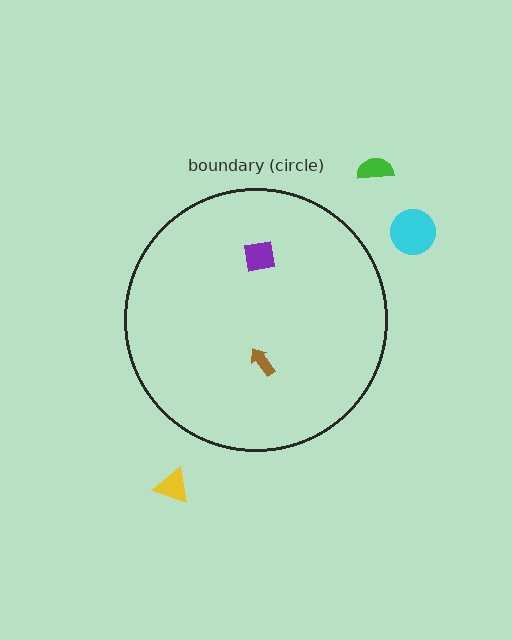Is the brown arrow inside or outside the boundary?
Inside.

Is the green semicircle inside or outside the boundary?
Outside.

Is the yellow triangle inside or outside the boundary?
Outside.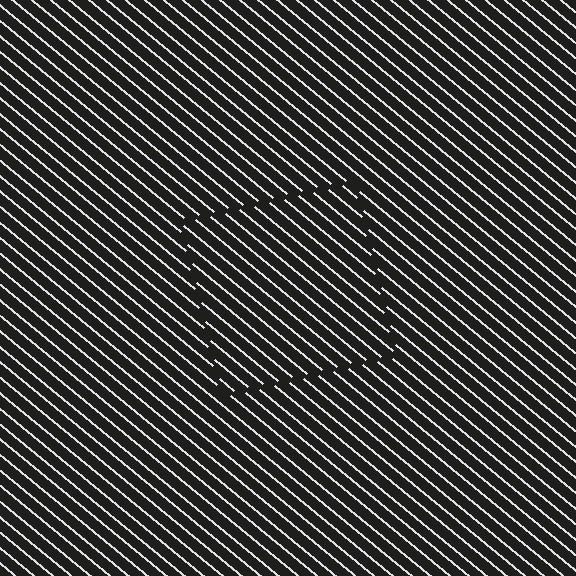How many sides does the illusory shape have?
4 sides — the line-ends trace a square.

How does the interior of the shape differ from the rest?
The interior of the shape contains the same grating, shifted by half a period — the contour is defined by the phase discontinuity where line-ends from the inner and outer gratings abut.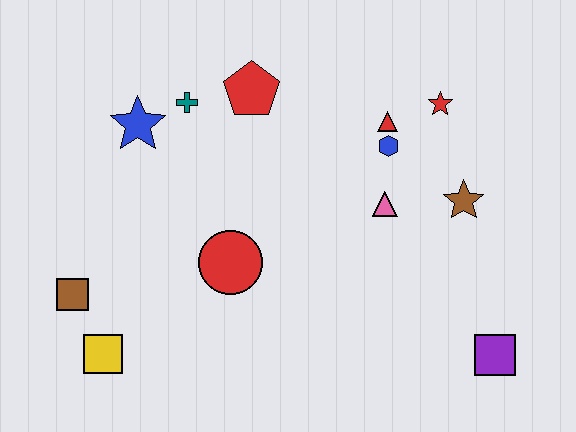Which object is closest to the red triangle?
The blue hexagon is closest to the red triangle.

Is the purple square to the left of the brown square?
No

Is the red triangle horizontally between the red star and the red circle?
Yes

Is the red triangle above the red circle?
Yes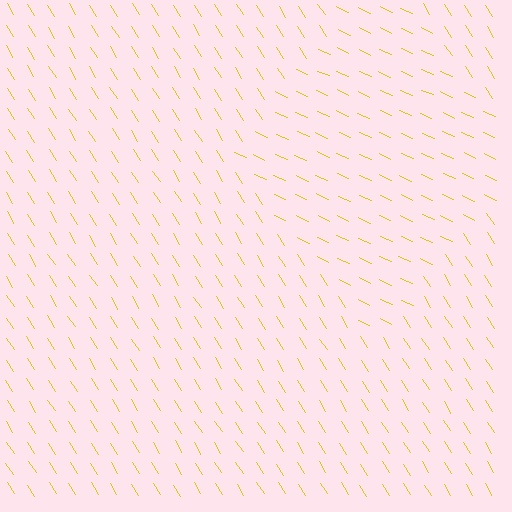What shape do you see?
I see a diamond.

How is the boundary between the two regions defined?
The boundary is defined purely by a change in line orientation (approximately 33 degrees difference). All lines are the same color and thickness.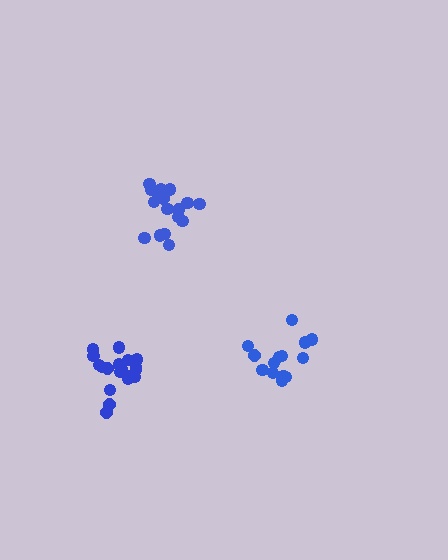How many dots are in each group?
Group 1: 15 dots, Group 2: 18 dots, Group 3: 19 dots (52 total).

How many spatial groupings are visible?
There are 3 spatial groupings.